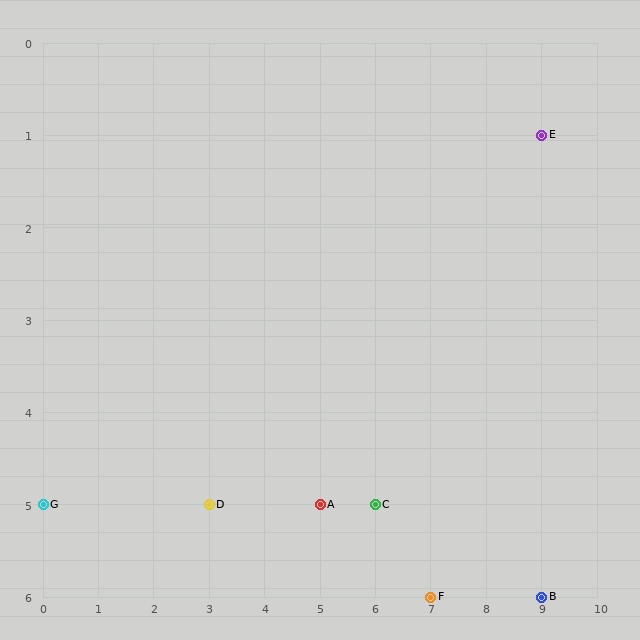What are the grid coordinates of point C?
Point C is at grid coordinates (6, 5).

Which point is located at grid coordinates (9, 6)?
Point B is at (9, 6).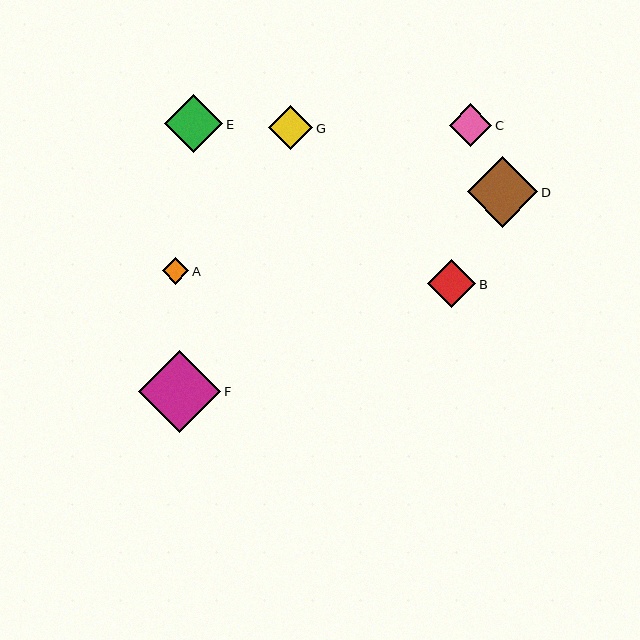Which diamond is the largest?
Diamond F is the largest with a size of approximately 83 pixels.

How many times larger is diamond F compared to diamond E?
Diamond F is approximately 1.4 times the size of diamond E.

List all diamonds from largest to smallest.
From largest to smallest: F, D, E, B, G, C, A.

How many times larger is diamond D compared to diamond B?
Diamond D is approximately 1.5 times the size of diamond B.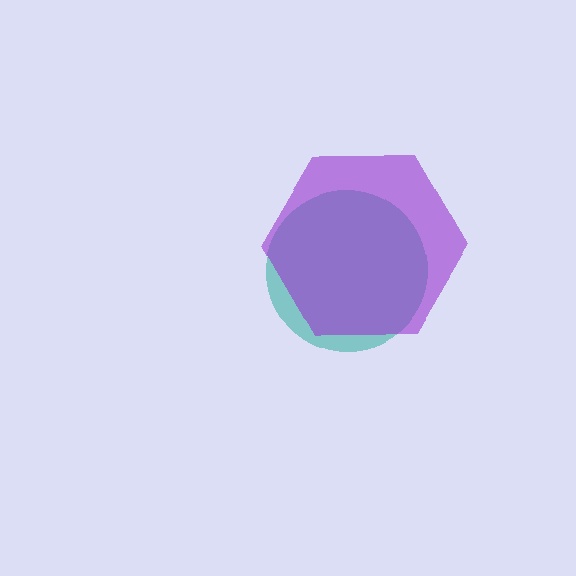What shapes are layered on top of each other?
The layered shapes are: a teal circle, a purple hexagon.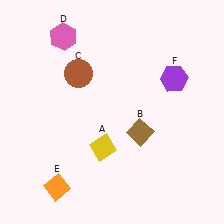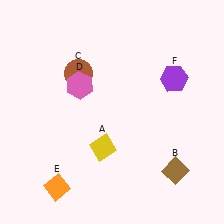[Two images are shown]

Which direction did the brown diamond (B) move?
The brown diamond (B) moved down.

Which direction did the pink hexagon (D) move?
The pink hexagon (D) moved down.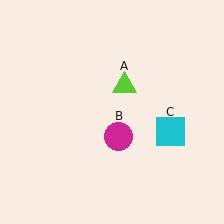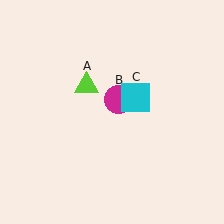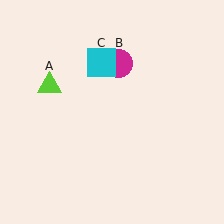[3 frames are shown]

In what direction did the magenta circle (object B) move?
The magenta circle (object B) moved up.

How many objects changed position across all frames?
3 objects changed position: lime triangle (object A), magenta circle (object B), cyan square (object C).